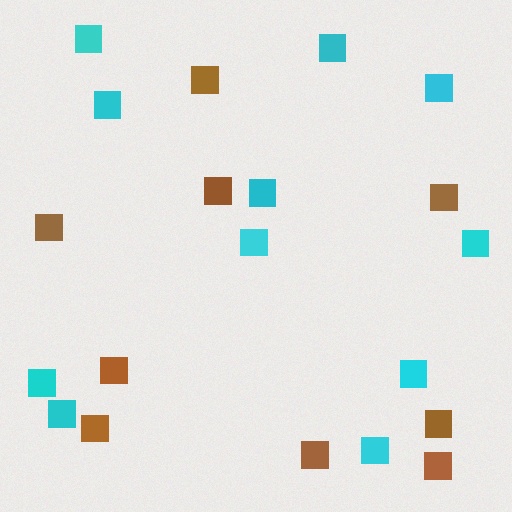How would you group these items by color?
There are 2 groups: one group of brown squares (9) and one group of cyan squares (11).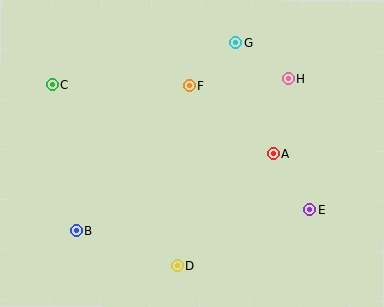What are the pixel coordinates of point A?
Point A is at (273, 154).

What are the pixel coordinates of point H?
Point H is at (289, 78).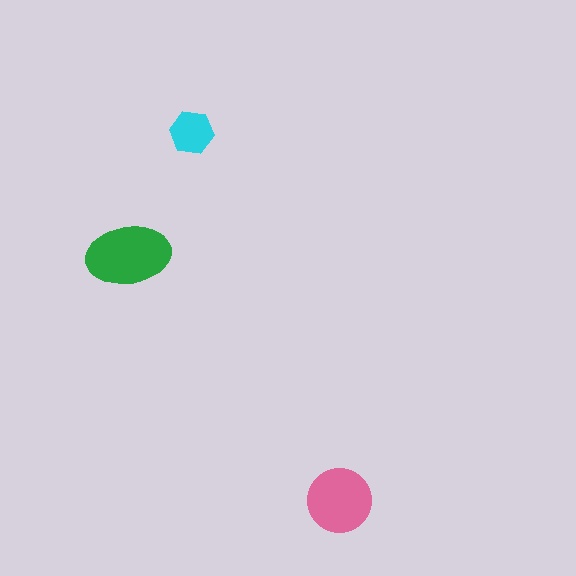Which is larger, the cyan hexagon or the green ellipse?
The green ellipse.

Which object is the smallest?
The cyan hexagon.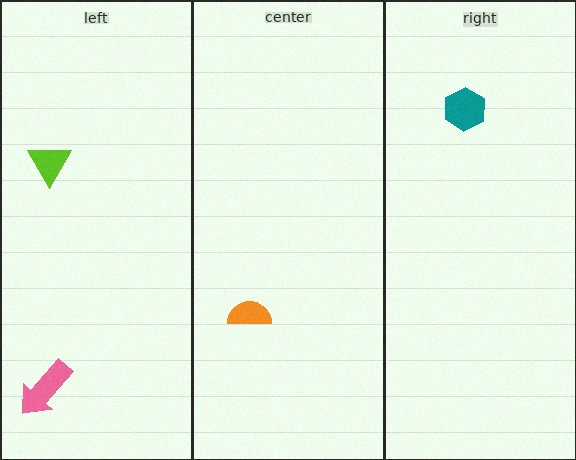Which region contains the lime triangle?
The left region.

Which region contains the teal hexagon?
The right region.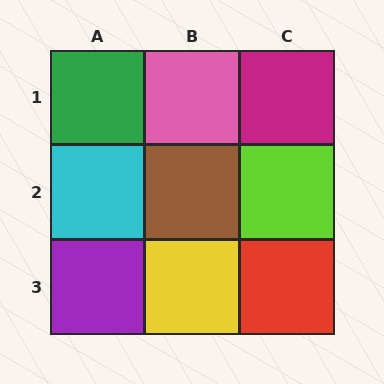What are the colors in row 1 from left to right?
Green, pink, magenta.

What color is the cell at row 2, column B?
Brown.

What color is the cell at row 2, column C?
Lime.